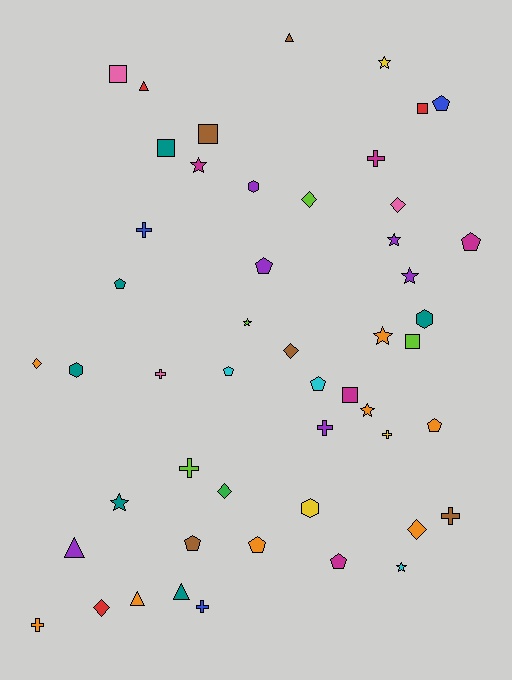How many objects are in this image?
There are 50 objects.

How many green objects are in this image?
There is 1 green object.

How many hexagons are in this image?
There are 4 hexagons.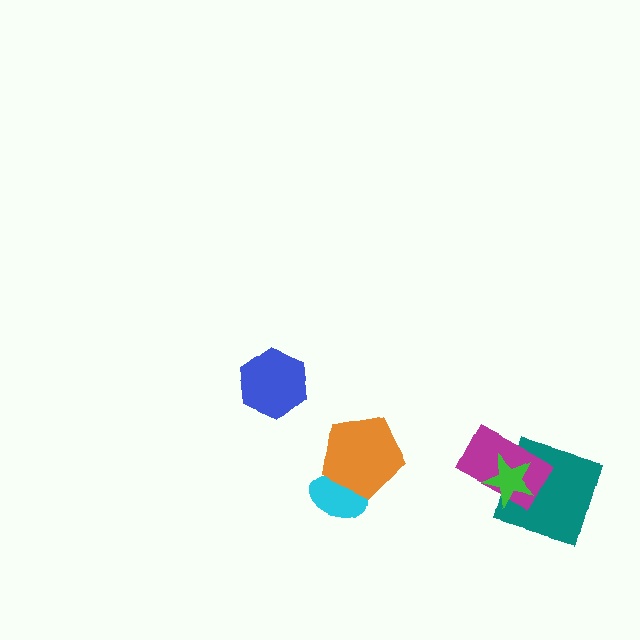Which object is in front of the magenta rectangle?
The green star is in front of the magenta rectangle.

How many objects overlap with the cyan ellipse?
1 object overlaps with the cyan ellipse.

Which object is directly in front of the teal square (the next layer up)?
The magenta rectangle is directly in front of the teal square.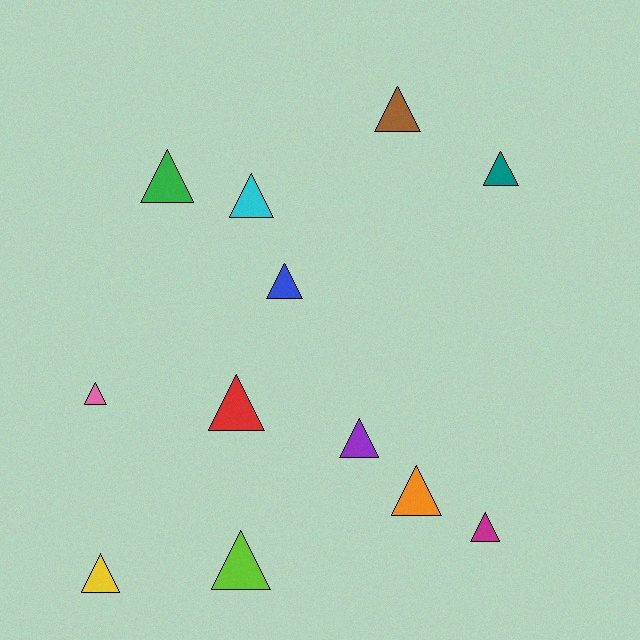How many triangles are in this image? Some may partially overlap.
There are 12 triangles.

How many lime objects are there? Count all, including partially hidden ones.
There is 1 lime object.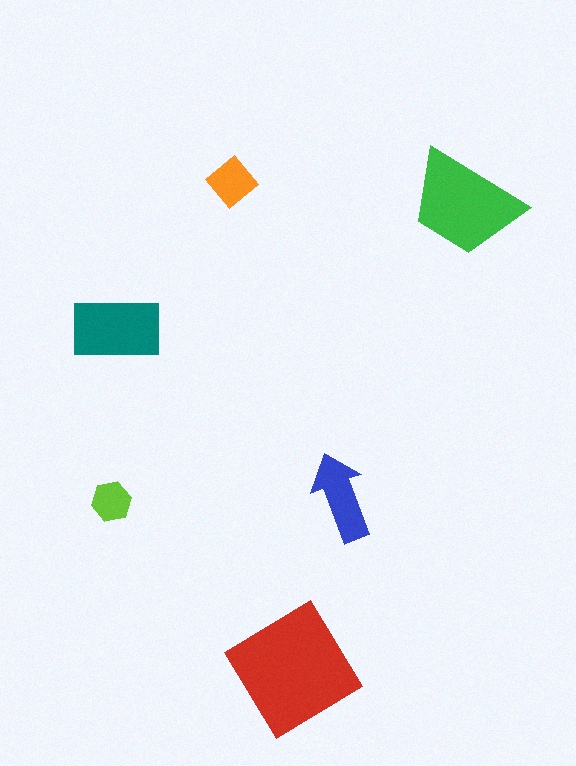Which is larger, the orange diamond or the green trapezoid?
The green trapezoid.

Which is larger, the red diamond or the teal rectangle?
The red diamond.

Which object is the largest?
The red diamond.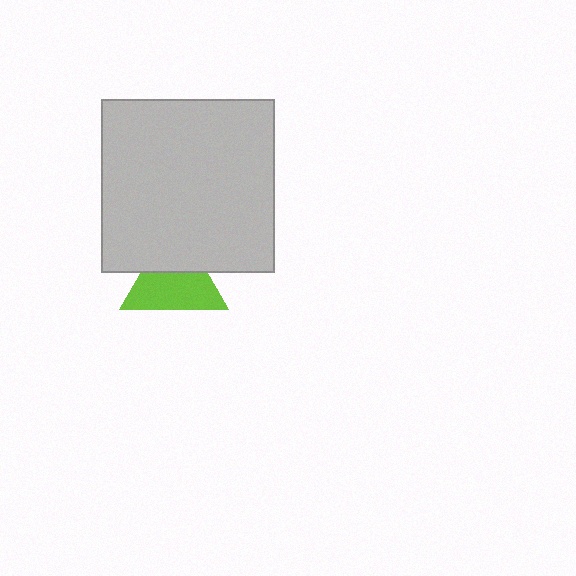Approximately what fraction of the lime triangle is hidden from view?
Roughly 38% of the lime triangle is hidden behind the light gray square.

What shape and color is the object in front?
The object in front is a light gray square.